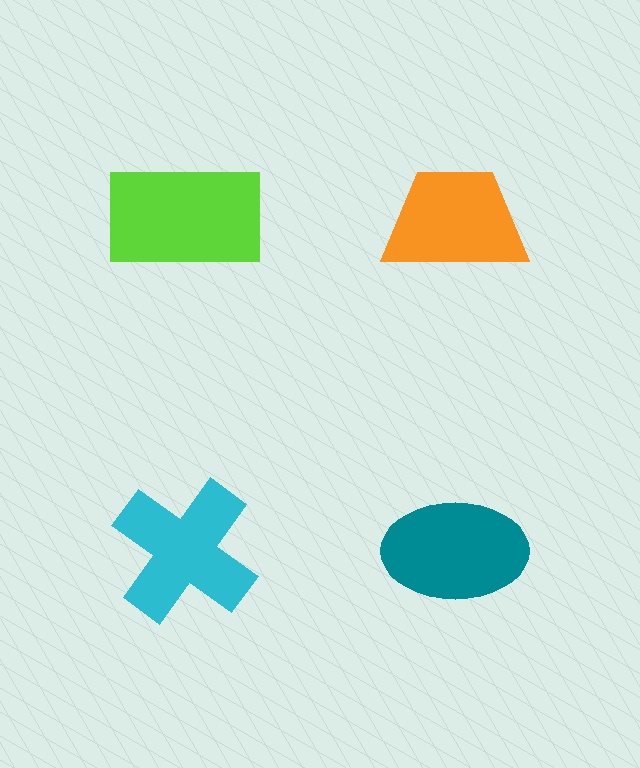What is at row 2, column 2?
A teal ellipse.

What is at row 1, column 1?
A lime rectangle.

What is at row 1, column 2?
An orange trapezoid.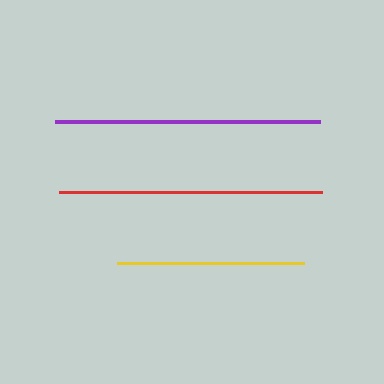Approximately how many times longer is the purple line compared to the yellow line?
The purple line is approximately 1.4 times the length of the yellow line.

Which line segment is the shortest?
The yellow line is the shortest at approximately 187 pixels.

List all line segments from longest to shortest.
From longest to shortest: purple, red, yellow.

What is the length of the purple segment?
The purple segment is approximately 265 pixels long.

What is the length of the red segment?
The red segment is approximately 264 pixels long.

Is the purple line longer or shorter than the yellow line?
The purple line is longer than the yellow line.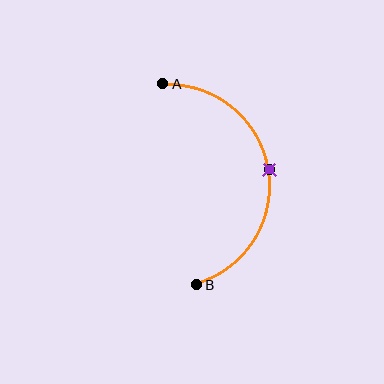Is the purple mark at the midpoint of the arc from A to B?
Yes. The purple mark lies on the arc at equal arc-length from both A and B — it is the arc midpoint.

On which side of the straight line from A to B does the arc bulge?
The arc bulges to the right of the straight line connecting A and B.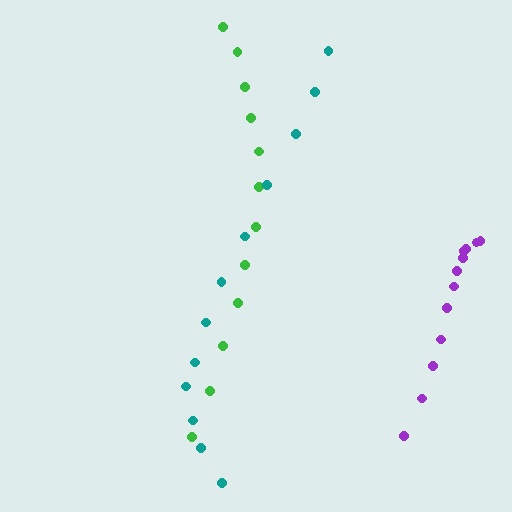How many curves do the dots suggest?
There are 3 distinct paths.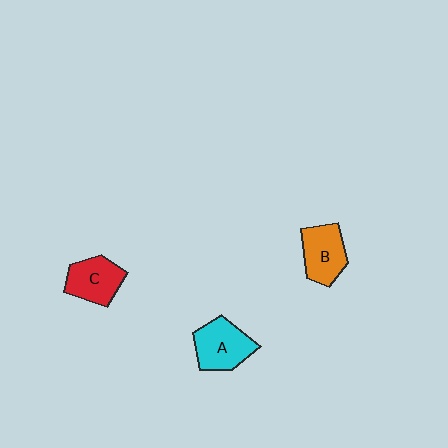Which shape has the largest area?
Shape A (cyan).